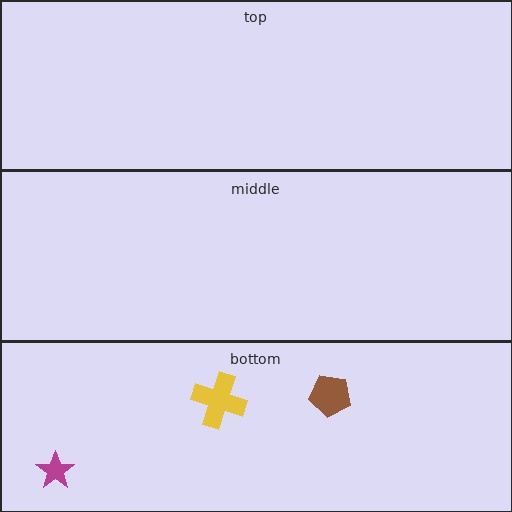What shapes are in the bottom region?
The yellow cross, the magenta star, the brown pentagon.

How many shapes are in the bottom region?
3.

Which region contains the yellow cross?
The bottom region.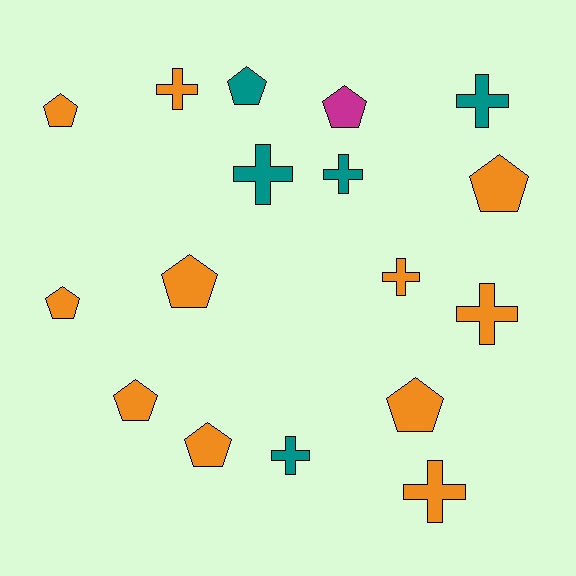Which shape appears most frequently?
Pentagon, with 9 objects.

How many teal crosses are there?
There are 4 teal crosses.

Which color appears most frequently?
Orange, with 11 objects.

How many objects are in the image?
There are 17 objects.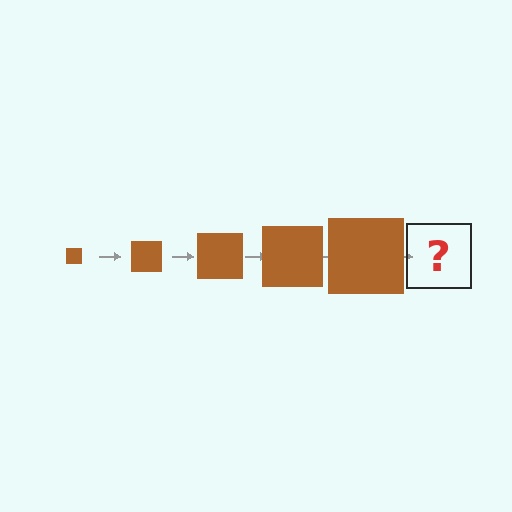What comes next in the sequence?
The next element should be a brown square, larger than the previous one.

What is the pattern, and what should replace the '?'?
The pattern is that the square gets progressively larger each step. The '?' should be a brown square, larger than the previous one.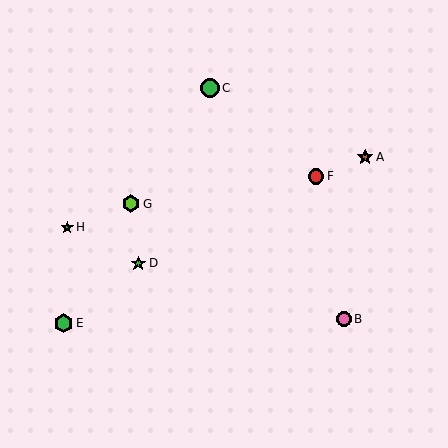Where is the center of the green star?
The center of the green star is at (67, 227).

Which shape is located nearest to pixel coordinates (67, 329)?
The green hexagon (labeled E) at (63, 323) is nearest to that location.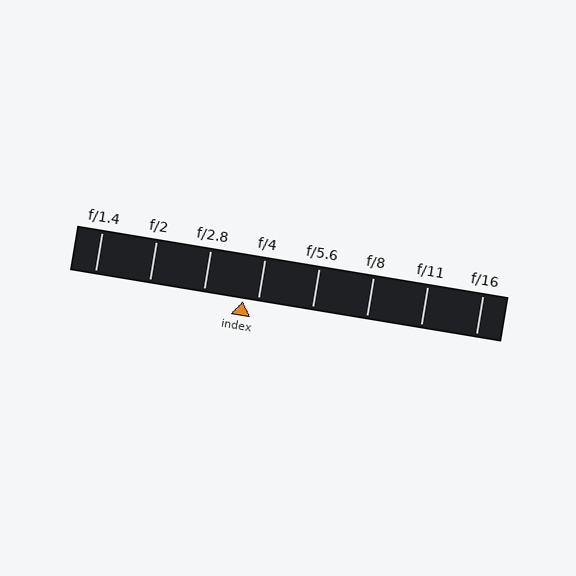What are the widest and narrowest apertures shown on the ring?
The widest aperture shown is f/1.4 and the narrowest is f/16.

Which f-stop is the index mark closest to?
The index mark is closest to f/4.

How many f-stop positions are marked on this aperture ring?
There are 8 f-stop positions marked.